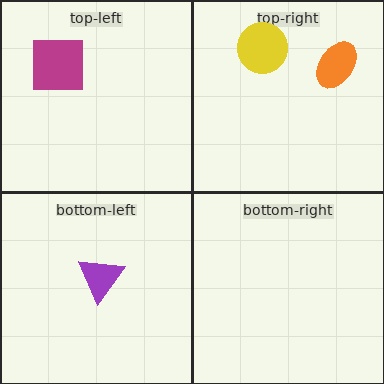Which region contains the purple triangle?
The bottom-left region.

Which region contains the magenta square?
The top-left region.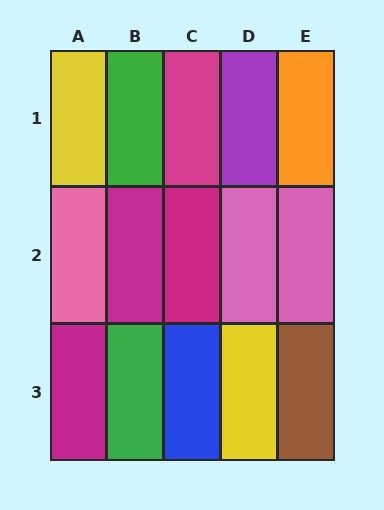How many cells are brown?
1 cell is brown.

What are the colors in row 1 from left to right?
Yellow, green, magenta, purple, orange.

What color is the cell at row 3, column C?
Blue.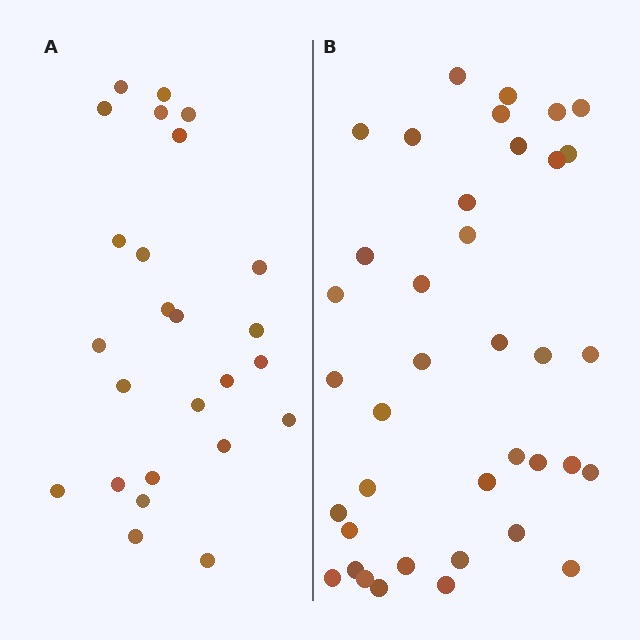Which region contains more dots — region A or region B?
Region B (the right region) has more dots.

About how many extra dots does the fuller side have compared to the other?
Region B has approximately 15 more dots than region A.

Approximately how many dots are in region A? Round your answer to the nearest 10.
About 20 dots. (The exact count is 25, which rounds to 20.)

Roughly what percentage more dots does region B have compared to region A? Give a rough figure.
About 50% more.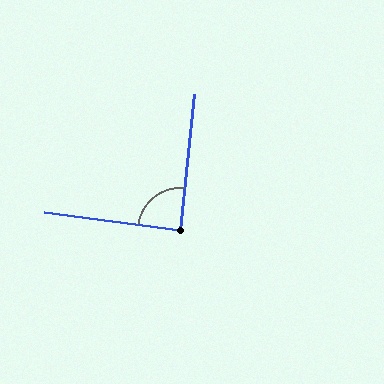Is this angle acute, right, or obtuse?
It is approximately a right angle.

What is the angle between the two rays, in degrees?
Approximately 89 degrees.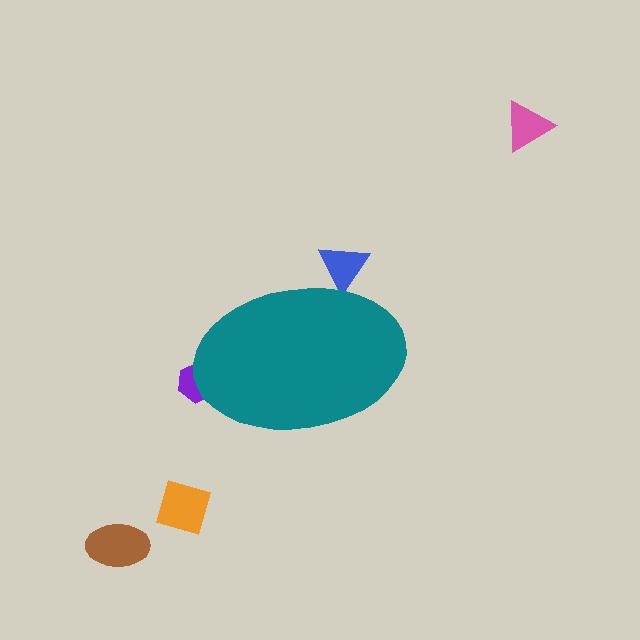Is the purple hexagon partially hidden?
Yes, the purple hexagon is partially hidden behind the teal ellipse.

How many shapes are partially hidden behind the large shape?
2 shapes are partially hidden.